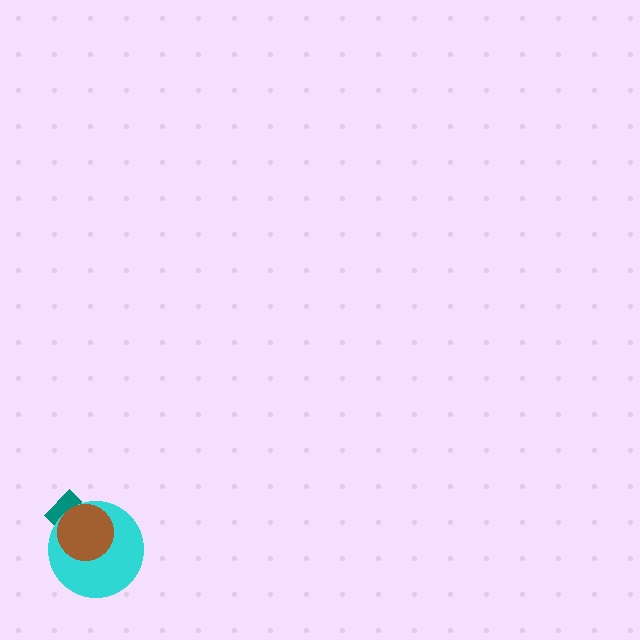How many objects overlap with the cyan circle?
2 objects overlap with the cyan circle.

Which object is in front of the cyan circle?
The brown circle is in front of the cyan circle.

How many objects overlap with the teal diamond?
2 objects overlap with the teal diamond.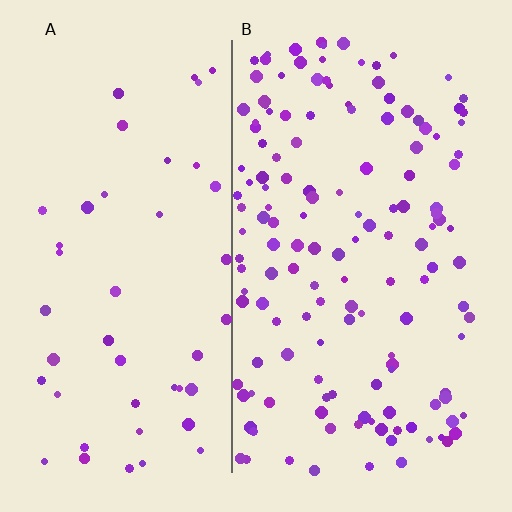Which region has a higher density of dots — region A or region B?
B (the right).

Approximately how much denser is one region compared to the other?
Approximately 3.1× — region B over region A.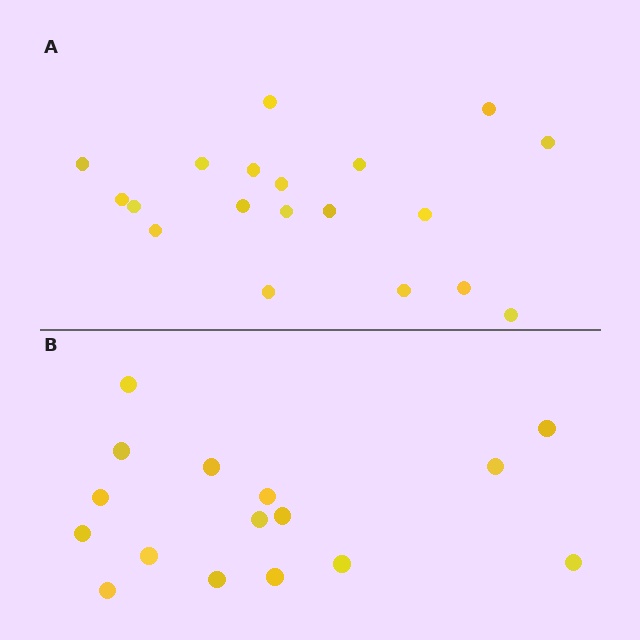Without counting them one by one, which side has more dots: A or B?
Region A (the top region) has more dots.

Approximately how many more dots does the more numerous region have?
Region A has just a few more — roughly 2 or 3 more dots than region B.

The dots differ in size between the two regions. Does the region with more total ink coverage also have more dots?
No. Region B has more total ink coverage because its dots are larger, but region A actually contains more individual dots. Total area can be misleading — the number of items is what matters here.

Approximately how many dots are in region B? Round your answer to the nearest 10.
About 20 dots. (The exact count is 16, which rounds to 20.)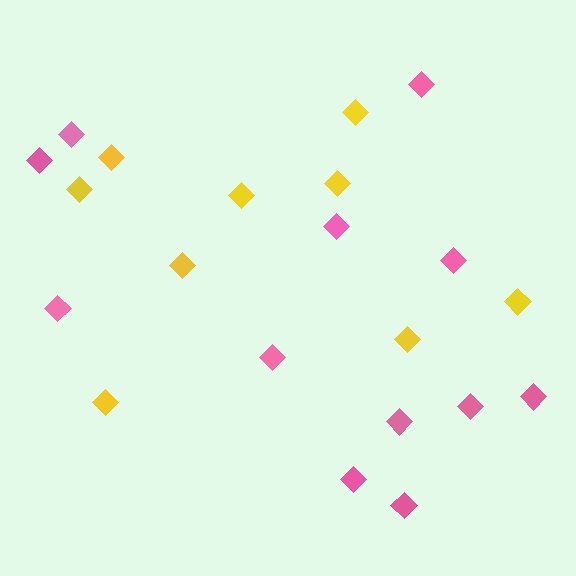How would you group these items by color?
There are 2 groups: one group of pink diamonds (12) and one group of yellow diamonds (9).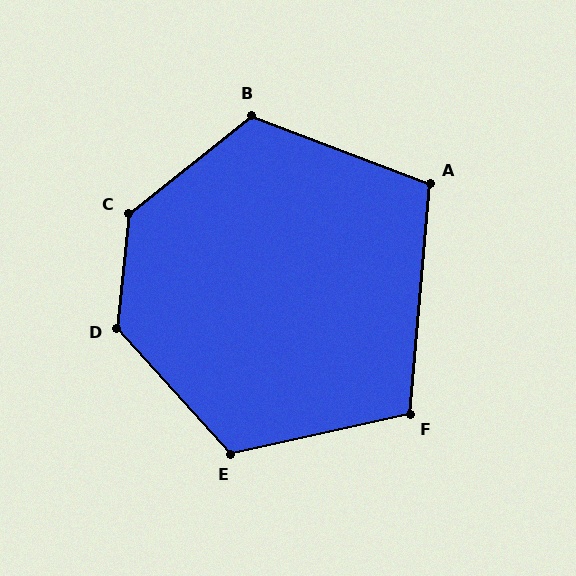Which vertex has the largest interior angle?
C, at approximately 134 degrees.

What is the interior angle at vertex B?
Approximately 121 degrees (obtuse).